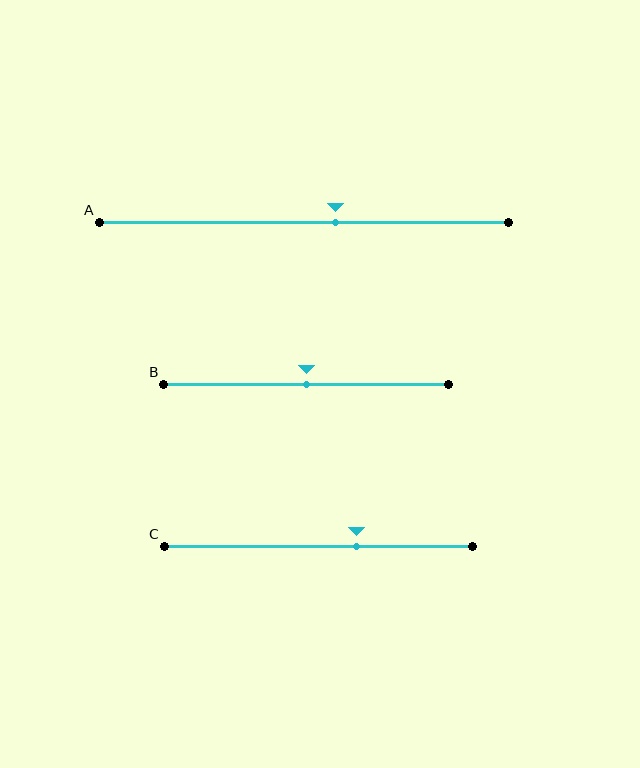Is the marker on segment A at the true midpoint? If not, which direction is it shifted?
No, the marker on segment A is shifted to the right by about 8% of the segment length.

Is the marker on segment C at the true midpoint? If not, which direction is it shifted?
No, the marker on segment C is shifted to the right by about 12% of the segment length.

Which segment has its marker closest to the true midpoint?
Segment B has its marker closest to the true midpoint.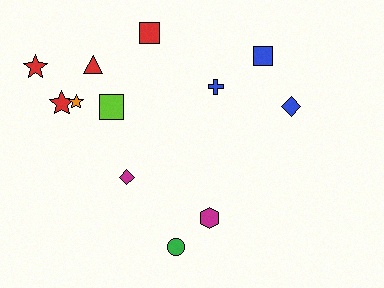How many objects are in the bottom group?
There are 3 objects.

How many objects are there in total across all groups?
There are 12 objects.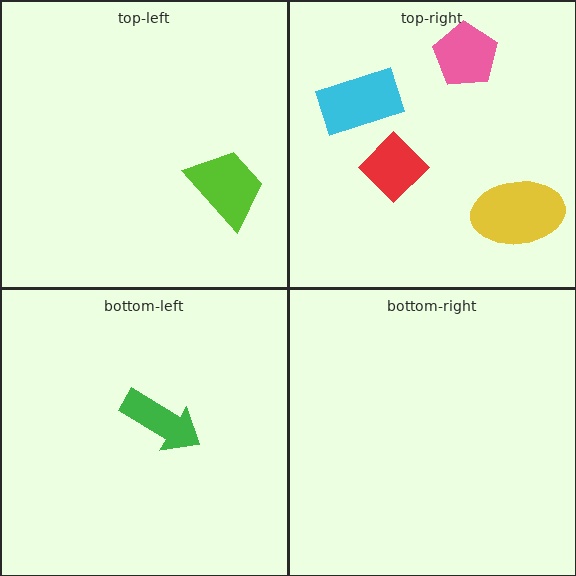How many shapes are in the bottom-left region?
1.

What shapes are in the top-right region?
The cyan rectangle, the pink pentagon, the red diamond, the yellow ellipse.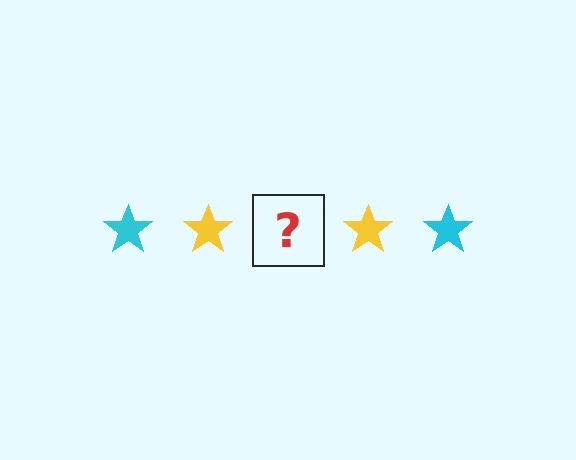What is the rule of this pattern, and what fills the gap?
The rule is that the pattern cycles through cyan, yellow stars. The gap should be filled with a cyan star.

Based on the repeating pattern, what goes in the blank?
The blank should be a cyan star.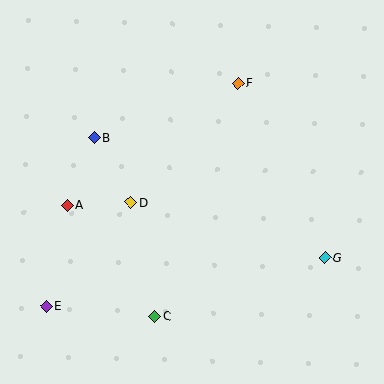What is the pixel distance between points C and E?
The distance between C and E is 109 pixels.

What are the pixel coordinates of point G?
Point G is at (325, 258).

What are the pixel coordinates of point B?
Point B is at (94, 137).